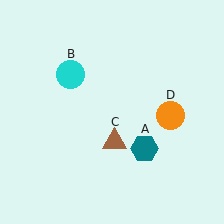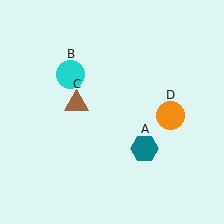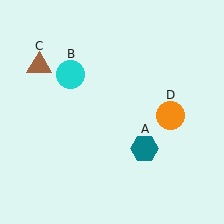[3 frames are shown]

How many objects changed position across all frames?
1 object changed position: brown triangle (object C).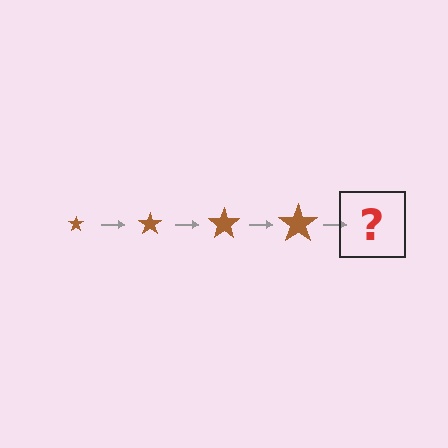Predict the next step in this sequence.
The next step is a brown star, larger than the previous one.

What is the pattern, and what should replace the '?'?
The pattern is that the star gets progressively larger each step. The '?' should be a brown star, larger than the previous one.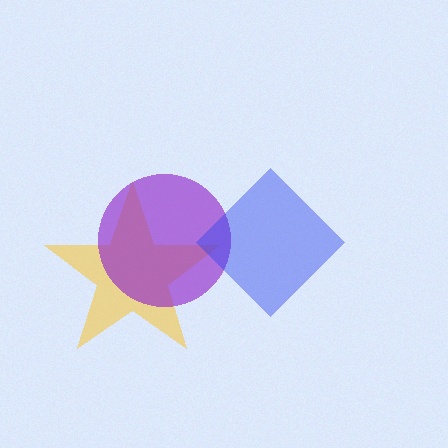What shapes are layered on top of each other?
The layered shapes are: a yellow star, a purple circle, a blue diamond.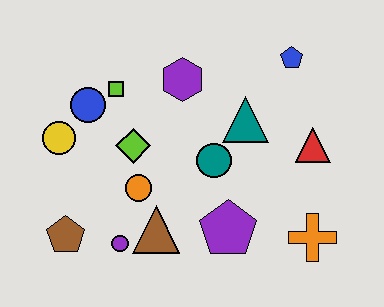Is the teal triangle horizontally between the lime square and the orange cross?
Yes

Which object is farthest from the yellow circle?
The orange cross is farthest from the yellow circle.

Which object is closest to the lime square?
The blue circle is closest to the lime square.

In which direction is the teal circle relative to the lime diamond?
The teal circle is to the right of the lime diamond.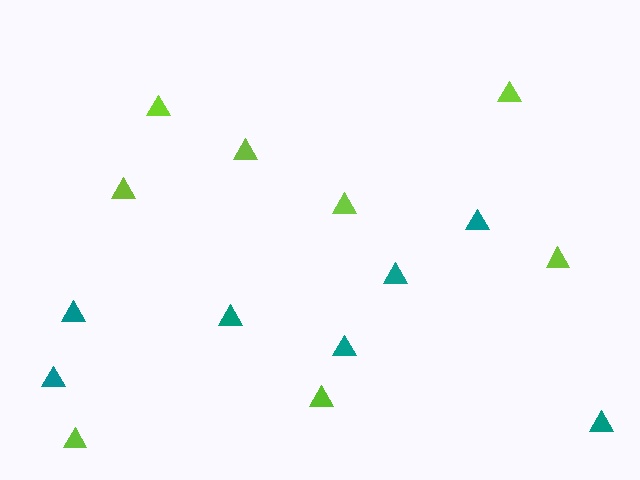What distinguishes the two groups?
There are 2 groups: one group of teal triangles (7) and one group of lime triangles (8).